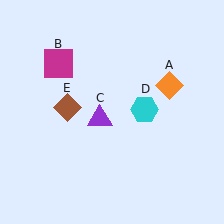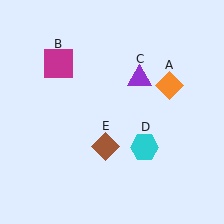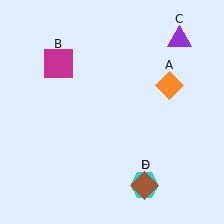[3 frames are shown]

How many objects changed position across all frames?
3 objects changed position: purple triangle (object C), cyan hexagon (object D), brown diamond (object E).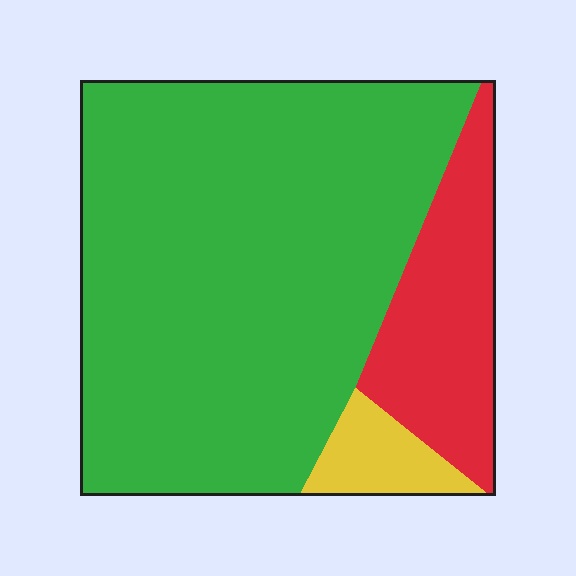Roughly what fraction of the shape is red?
Red covers roughly 20% of the shape.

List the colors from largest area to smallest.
From largest to smallest: green, red, yellow.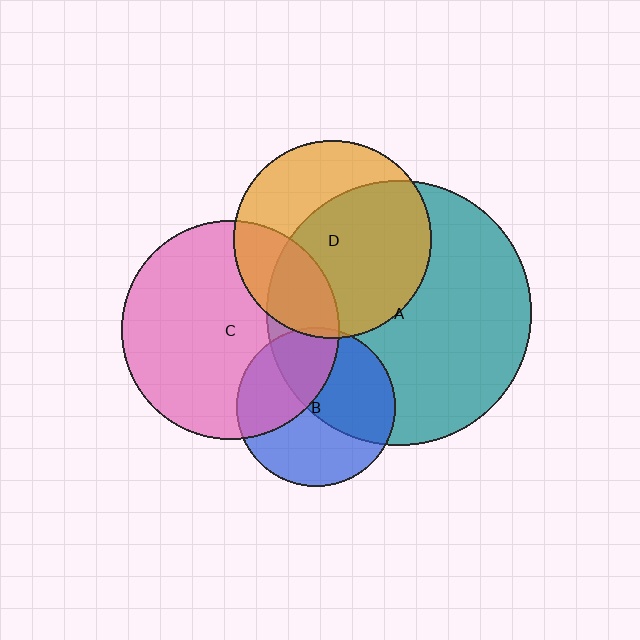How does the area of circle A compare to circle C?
Approximately 1.5 times.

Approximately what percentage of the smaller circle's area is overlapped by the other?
Approximately 25%.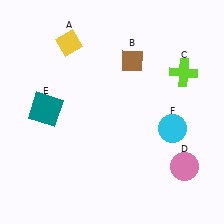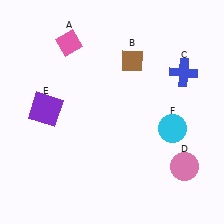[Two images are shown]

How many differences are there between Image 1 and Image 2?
There are 3 differences between the two images.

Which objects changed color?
A changed from yellow to pink. C changed from lime to blue. E changed from teal to purple.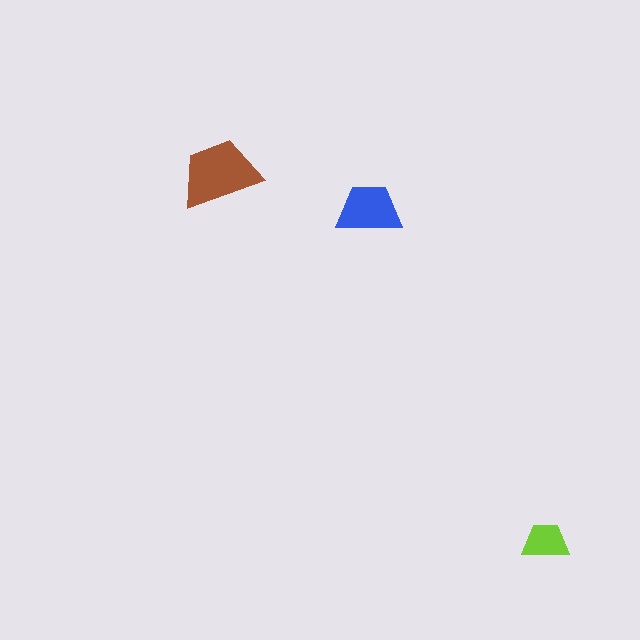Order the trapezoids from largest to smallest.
the brown one, the blue one, the lime one.